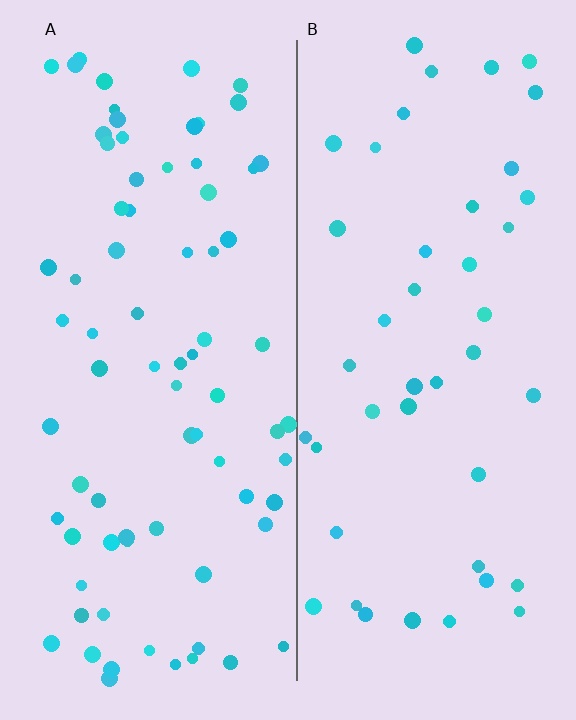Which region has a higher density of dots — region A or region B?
A (the left).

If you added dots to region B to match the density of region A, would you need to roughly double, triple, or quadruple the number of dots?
Approximately double.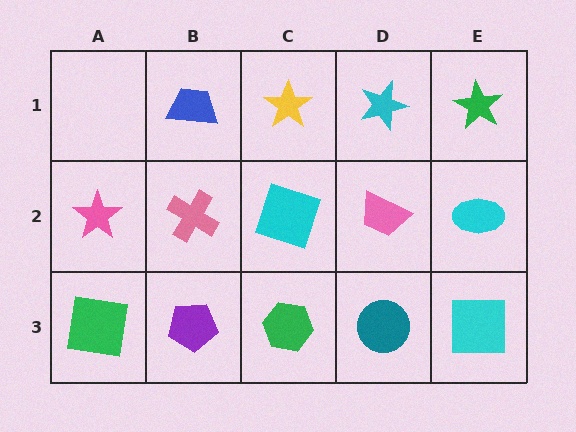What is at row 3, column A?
A green square.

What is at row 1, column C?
A yellow star.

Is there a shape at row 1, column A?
No, that cell is empty.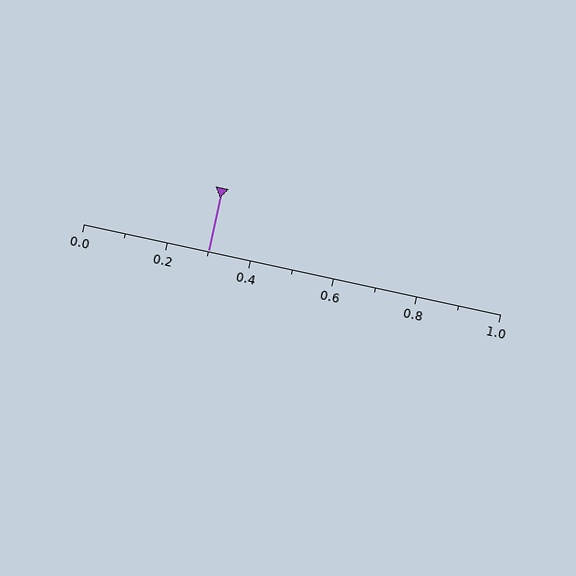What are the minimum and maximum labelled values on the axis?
The axis runs from 0.0 to 1.0.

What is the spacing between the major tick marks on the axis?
The major ticks are spaced 0.2 apart.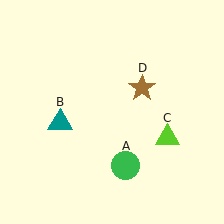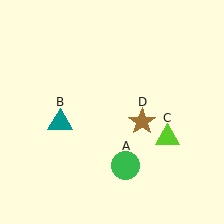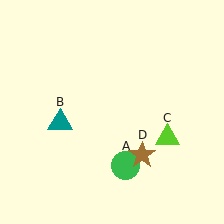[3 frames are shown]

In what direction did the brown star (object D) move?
The brown star (object D) moved down.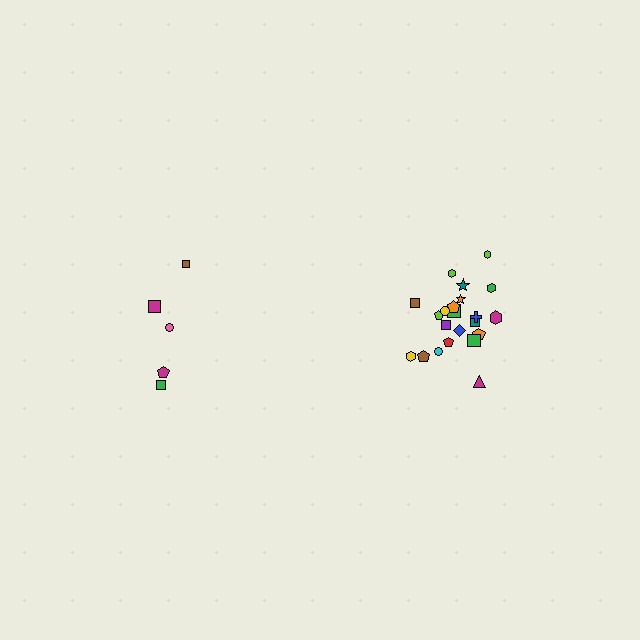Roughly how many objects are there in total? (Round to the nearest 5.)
Roughly 25 objects in total.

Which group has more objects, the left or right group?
The right group.